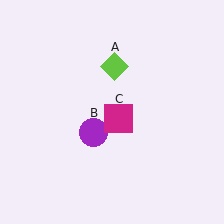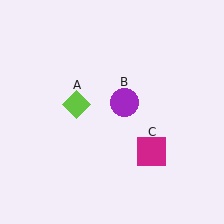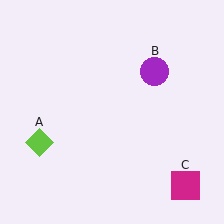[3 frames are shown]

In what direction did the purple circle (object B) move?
The purple circle (object B) moved up and to the right.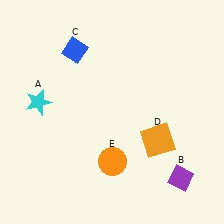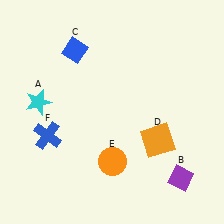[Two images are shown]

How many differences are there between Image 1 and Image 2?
There is 1 difference between the two images.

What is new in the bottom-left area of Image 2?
A blue cross (F) was added in the bottom-left area of Image 2.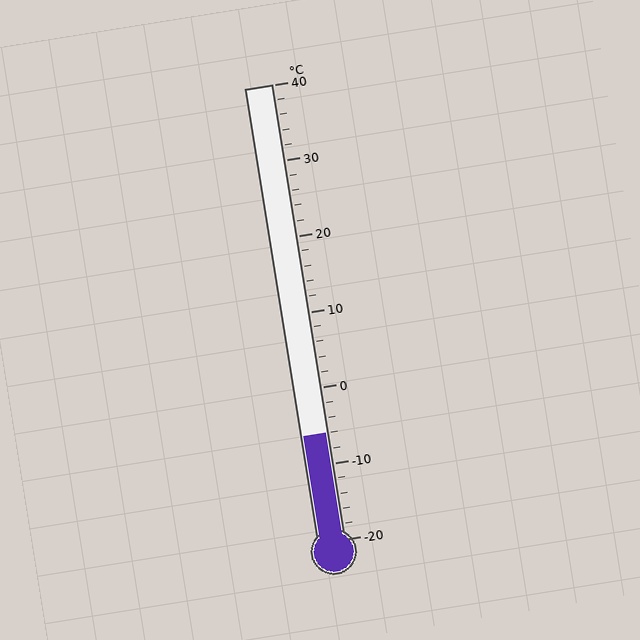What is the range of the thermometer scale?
The thermometer scale ranges from -20°C to 40°C.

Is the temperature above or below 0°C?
The temperature is below 0°C.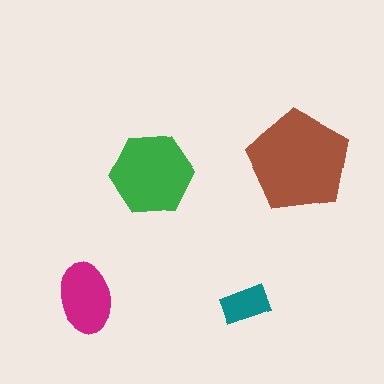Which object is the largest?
The brown pentagon.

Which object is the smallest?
The teal rectangle.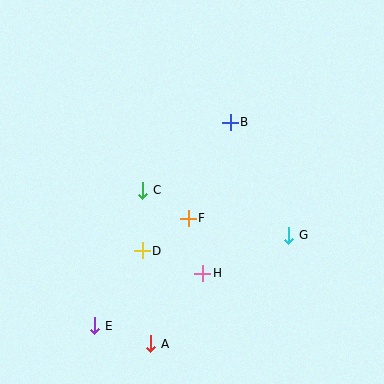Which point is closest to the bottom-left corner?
Point E is closest to the bottom-left corner.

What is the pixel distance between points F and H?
The distance between F and H is 57 pixels.